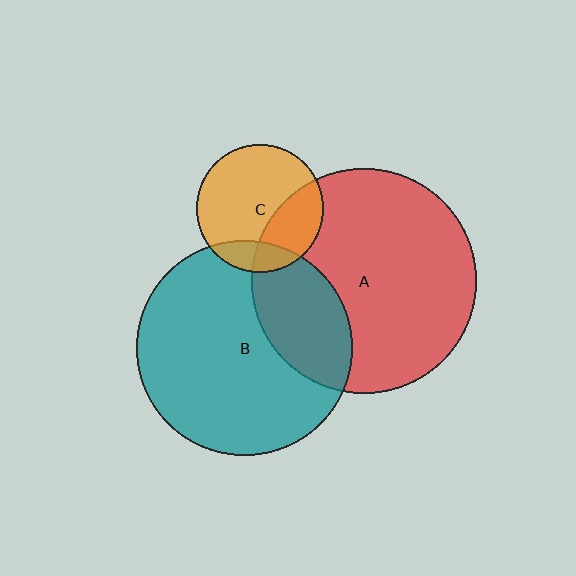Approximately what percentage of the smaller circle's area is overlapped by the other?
Approximately 25%.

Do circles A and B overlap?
Yes.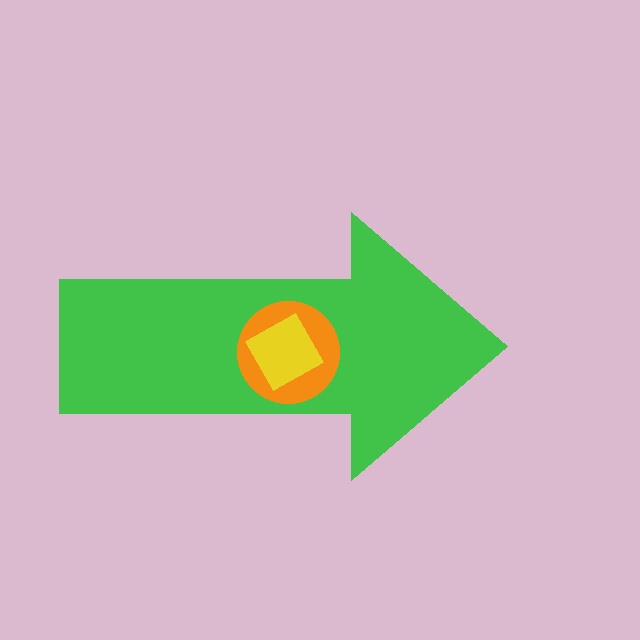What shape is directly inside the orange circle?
The yellow square.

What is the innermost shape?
The yellow square.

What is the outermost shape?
The green arrow.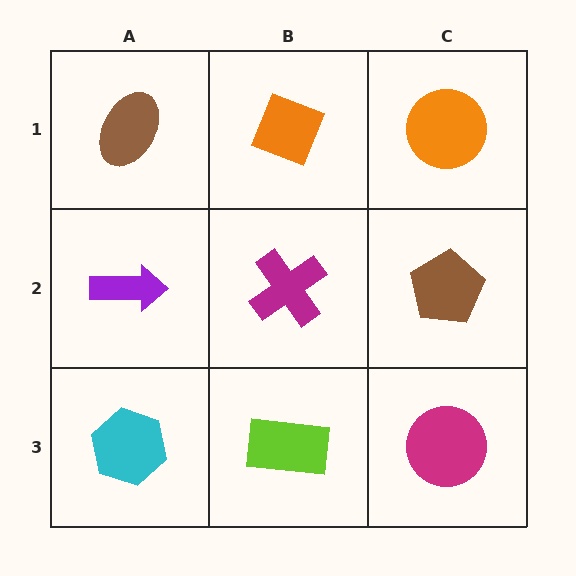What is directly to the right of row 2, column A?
A magenta cross.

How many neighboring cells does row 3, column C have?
2.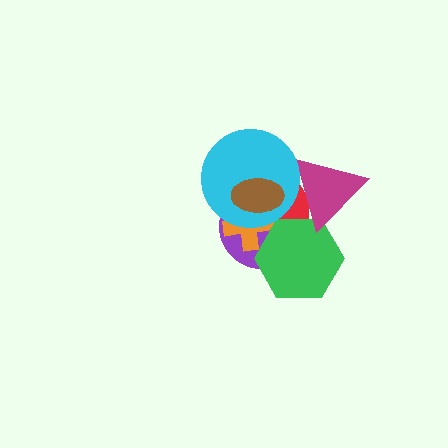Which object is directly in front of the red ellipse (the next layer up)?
The orange cross is directly in front of the red ellipse.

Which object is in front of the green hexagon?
The magenta triangle is in front of the green hexagon.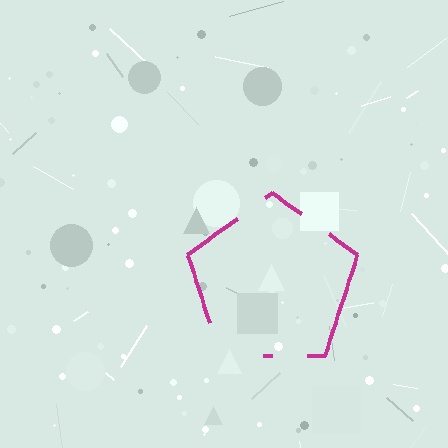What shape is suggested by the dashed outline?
The dashed outline suggests a pentagon.